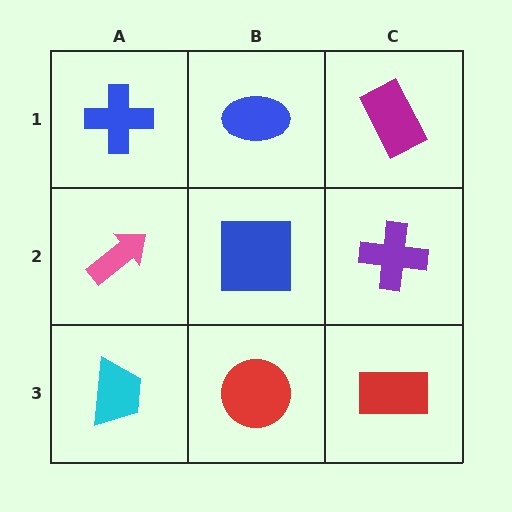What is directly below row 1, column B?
A blue square.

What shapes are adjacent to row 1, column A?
A pink arrow (row 2, column A), a blue ellipse (row 1, column B).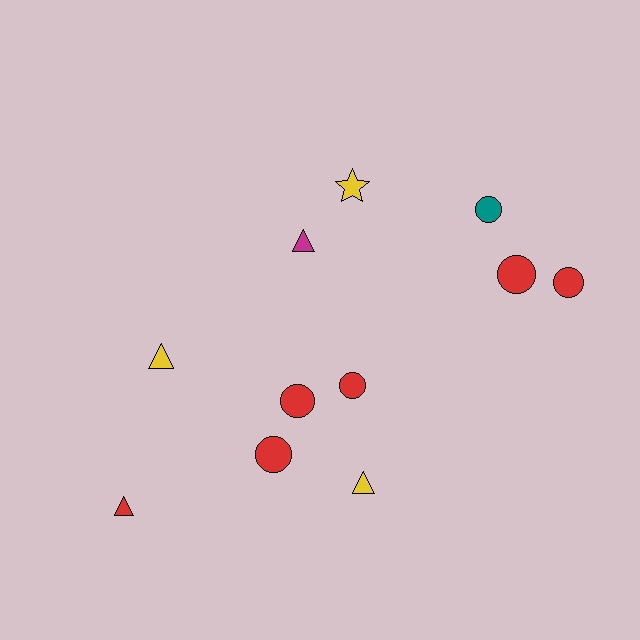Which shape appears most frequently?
Circle, with 6 objects.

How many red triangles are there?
There is 1 red triangle.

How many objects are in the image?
There are 11 objects.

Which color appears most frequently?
Red, with 6 objects.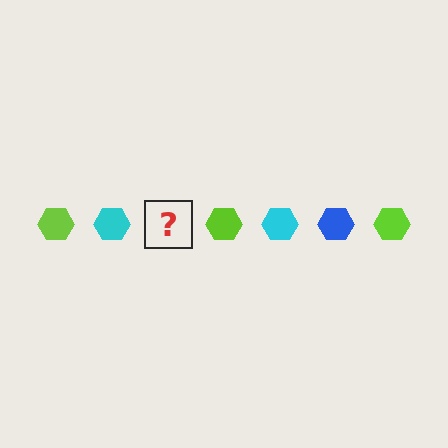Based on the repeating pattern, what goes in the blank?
The blank should be a blue hexagon.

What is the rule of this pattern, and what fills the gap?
The rule is that the pattern cycles through lime, cyan, blue hexagons. The gap should be filled with a blue hexagon.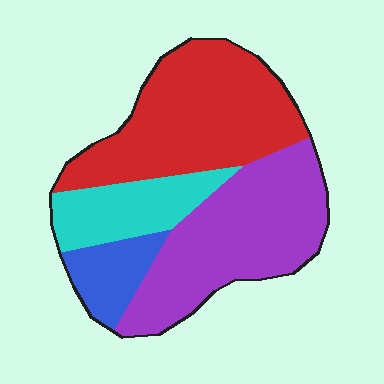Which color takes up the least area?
Blue, at roughly 10%.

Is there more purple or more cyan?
Purple.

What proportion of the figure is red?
Red takes up about three eighths (3/8) of the figure.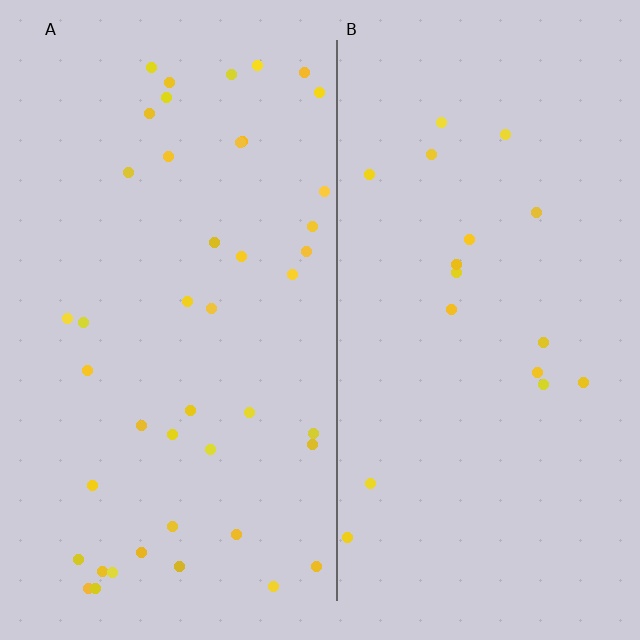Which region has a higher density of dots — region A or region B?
A (the left).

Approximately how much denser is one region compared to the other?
Approximately 2.5× — region A over region B.